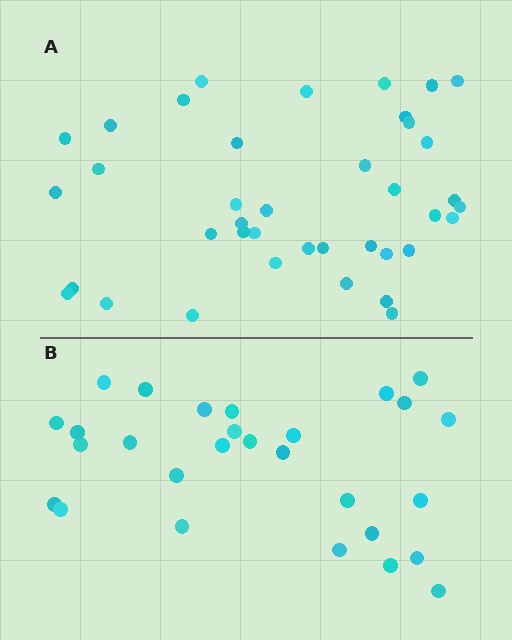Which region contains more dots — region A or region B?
Region A (the top region) has more dots.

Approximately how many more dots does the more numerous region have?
Region A has roughly 12 or so more dots than region B.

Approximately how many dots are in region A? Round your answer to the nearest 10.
About 40 dots. (The exact count is 39, which rounds to 40.)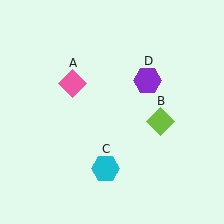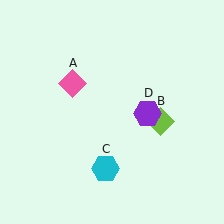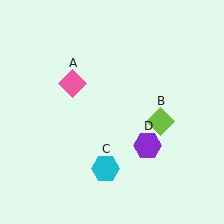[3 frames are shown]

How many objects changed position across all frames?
1 object changed position: purple hexagon (object D).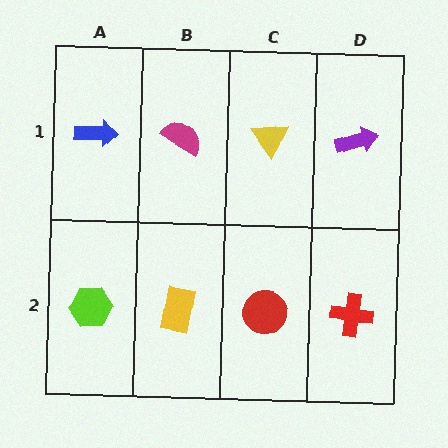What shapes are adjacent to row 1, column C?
A red circle (row 2, column C), a magenta semicircle (row 1, column B), a purple arrow (row 1, column D).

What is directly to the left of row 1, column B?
A blue arrow.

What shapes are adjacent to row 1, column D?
A red cross (row 2, column D), a yellow triangle (row 1, column C).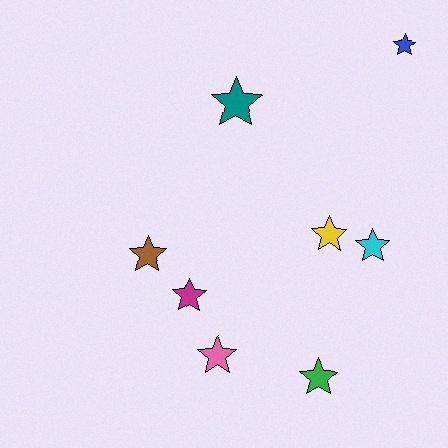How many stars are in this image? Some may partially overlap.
There are 8 stars.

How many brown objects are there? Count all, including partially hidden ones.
There is 1 brown object.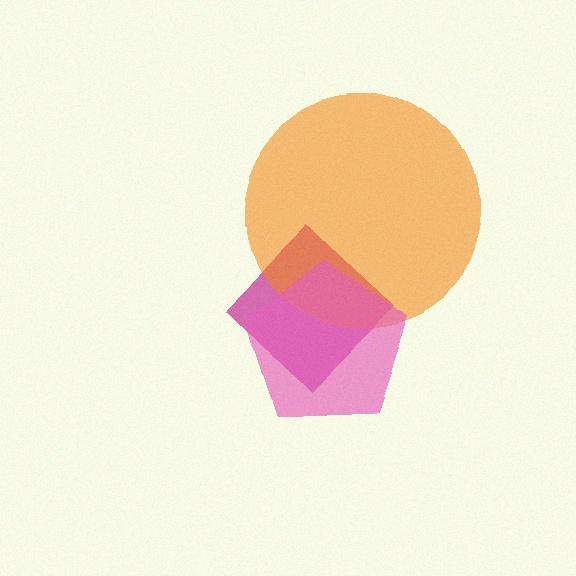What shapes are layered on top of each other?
The layered shapes are: a magenta diamond, an orange circle, a pink pentagon.